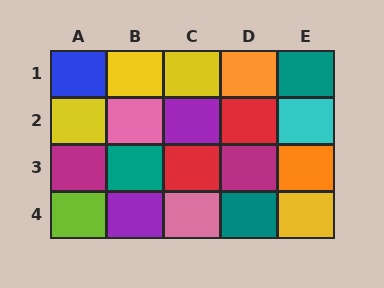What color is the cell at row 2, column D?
Red.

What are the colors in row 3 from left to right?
Magenta, teal, red, magenta, orange.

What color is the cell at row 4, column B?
Purple.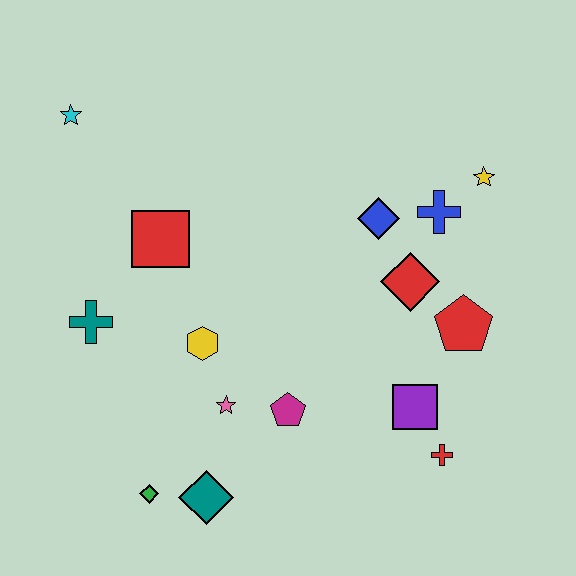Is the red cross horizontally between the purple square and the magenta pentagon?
No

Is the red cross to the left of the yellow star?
Yes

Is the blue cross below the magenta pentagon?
No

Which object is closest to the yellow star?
The blue cross is closest to the yellow star.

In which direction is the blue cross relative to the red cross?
The blue cross is above the red cross.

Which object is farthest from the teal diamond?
The yellow star is farthest from the teal diamond.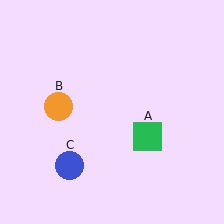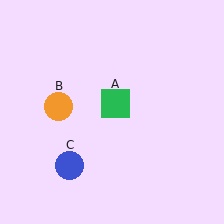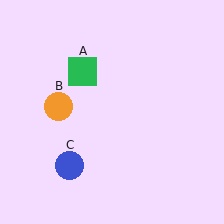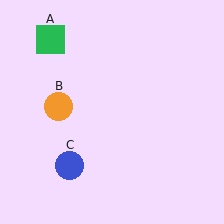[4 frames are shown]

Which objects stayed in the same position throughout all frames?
Orange circle (object B) and blue circle (object C) remained stationary.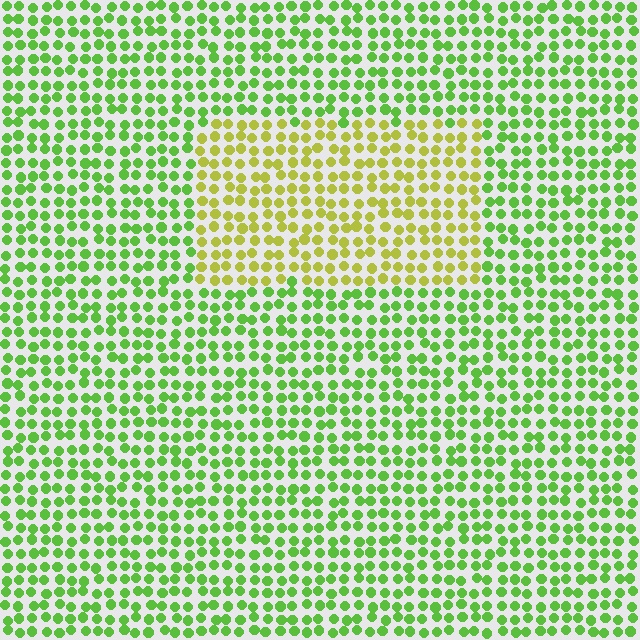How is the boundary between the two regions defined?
The boundary is defined purely by a slight shift in hue (about 40 degrees). Spacing, size, and orientation are identical on both sides.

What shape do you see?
I see a rectangle.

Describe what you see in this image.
The image is filled with small lime elements in a uniform arrangement. A rectangle-shaped region is visible where the elements are tinted to a slightly different hue, forming a subtle color boundary.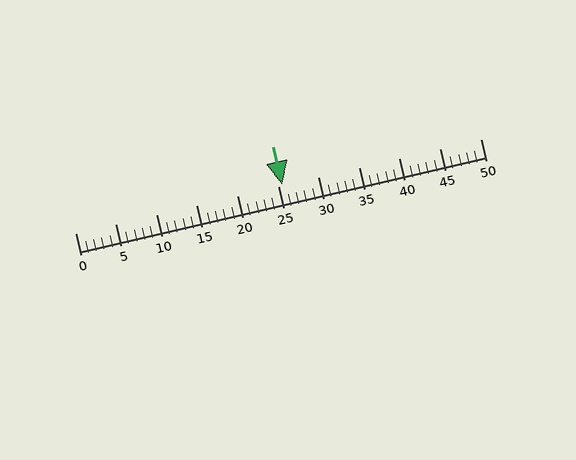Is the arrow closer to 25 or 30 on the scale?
The arrow is closer to 25.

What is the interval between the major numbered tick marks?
The major tick marks are spaced 5 units apart.